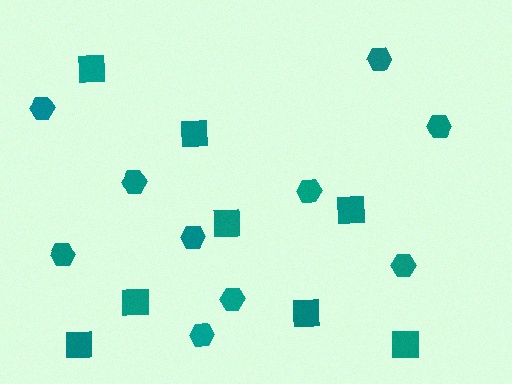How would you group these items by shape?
There are 2 groups: one group of hexagons (10) and one group of squares (8).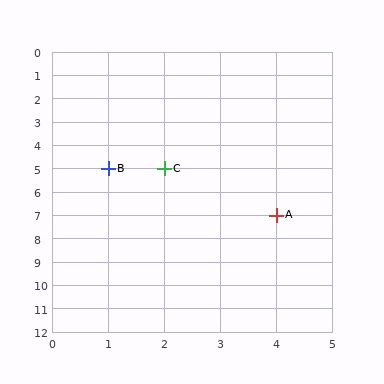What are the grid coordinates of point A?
Point A is at grid coordinates (4, 7).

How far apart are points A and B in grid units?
Points A and B are 3 columns and 2 rows apart (about 3.6 grid units diagonally).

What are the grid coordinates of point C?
Point C is at grid coordinates (2, 5).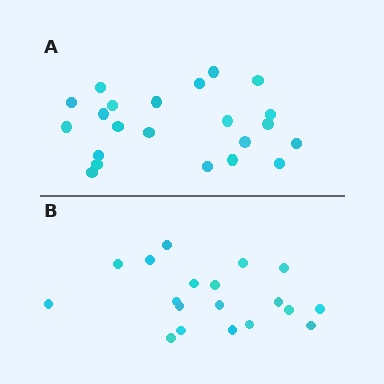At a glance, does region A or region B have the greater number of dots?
Region A (the top region) has more dots.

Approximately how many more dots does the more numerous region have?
Region A has just a few more — roughly 2 or 3 more dots than region B.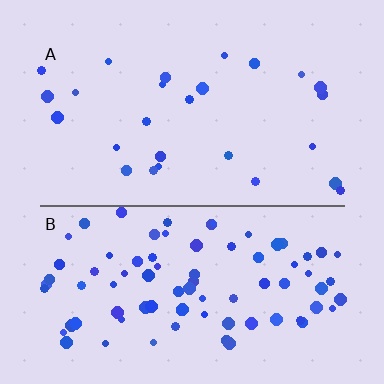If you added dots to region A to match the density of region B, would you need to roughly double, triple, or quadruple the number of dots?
Approximately triple.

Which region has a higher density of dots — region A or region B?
B (the bottom).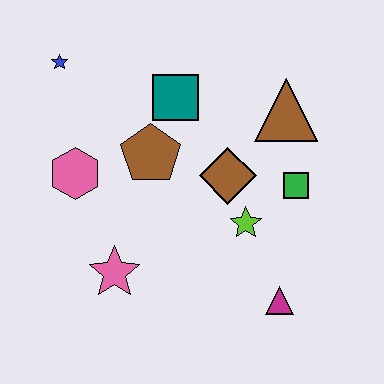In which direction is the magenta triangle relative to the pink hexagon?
The magenta triangle is to the right of the pink hexagon.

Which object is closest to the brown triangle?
The green square is closest to the brown triangle.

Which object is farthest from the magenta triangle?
The blue star is farthest from the magenta triangle.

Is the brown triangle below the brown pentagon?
No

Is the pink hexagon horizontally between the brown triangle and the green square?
No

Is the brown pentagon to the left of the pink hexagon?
No